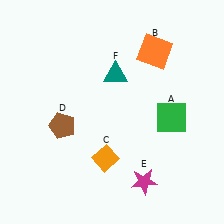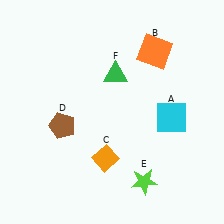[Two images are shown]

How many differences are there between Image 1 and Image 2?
There are 3 differences between the two images.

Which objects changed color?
A changed from green to cyan. E changed from magenta to lime. F changed from teal to green.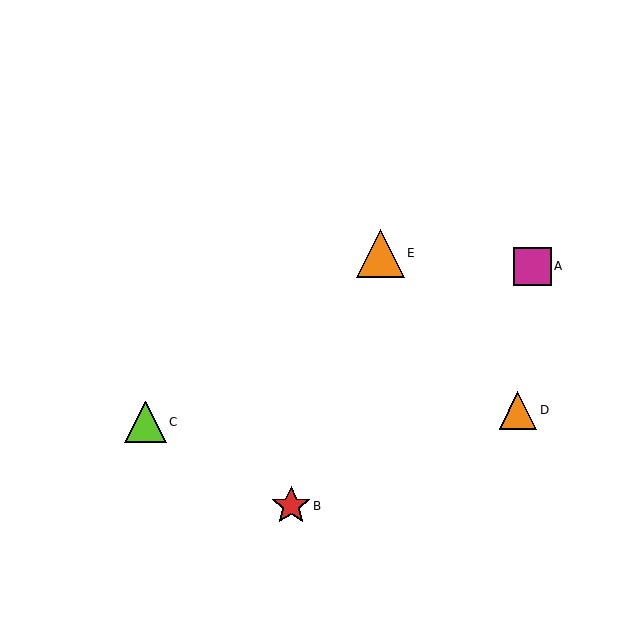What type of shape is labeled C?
Shape C is a lime triangle.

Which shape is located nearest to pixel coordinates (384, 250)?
The orange triangle (labeled E) at (380, 253) is nearest to that location.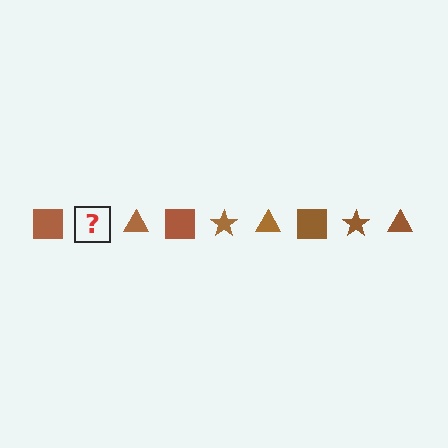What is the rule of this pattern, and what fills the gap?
The rule is that the pattern cycles through square, star, triangle shapes in brown. The gap should be filled with a brown star.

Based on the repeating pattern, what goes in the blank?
The blank should be a brown star.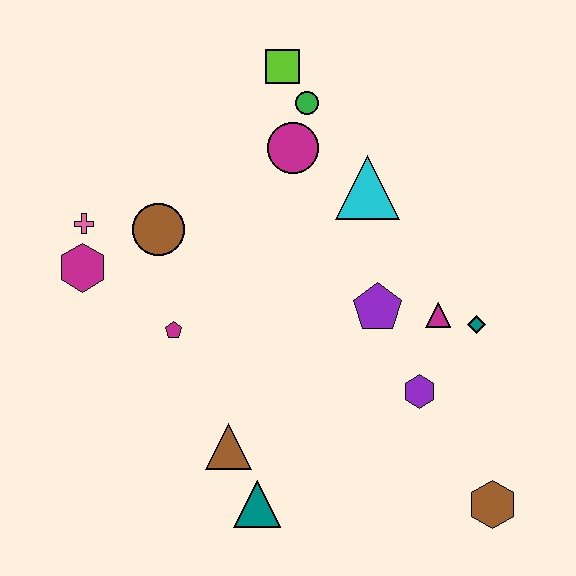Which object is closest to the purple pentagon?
The magenta triangle is closest to the purple pentagon.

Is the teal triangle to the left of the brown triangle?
No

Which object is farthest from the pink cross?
The brown hexagon is farthest from the pink cross.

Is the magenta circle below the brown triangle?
No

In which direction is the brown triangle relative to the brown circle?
The brown triangle is below the brown circle.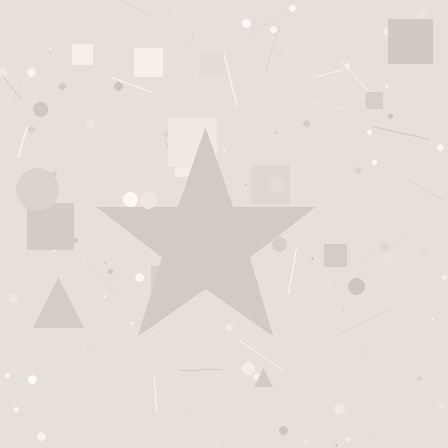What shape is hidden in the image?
A star is hidden in the image.